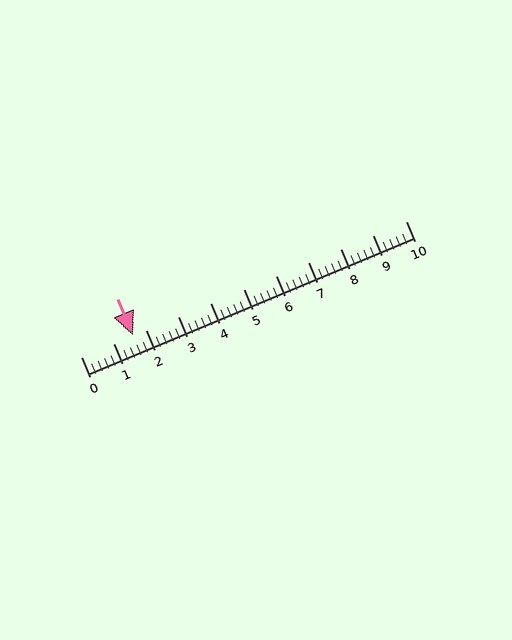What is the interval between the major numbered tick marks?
The major tick marks are spaced 1 units apart.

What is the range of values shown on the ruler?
The ruler shows values from 0 to 10.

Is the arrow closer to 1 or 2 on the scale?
The arrow is closer to 2.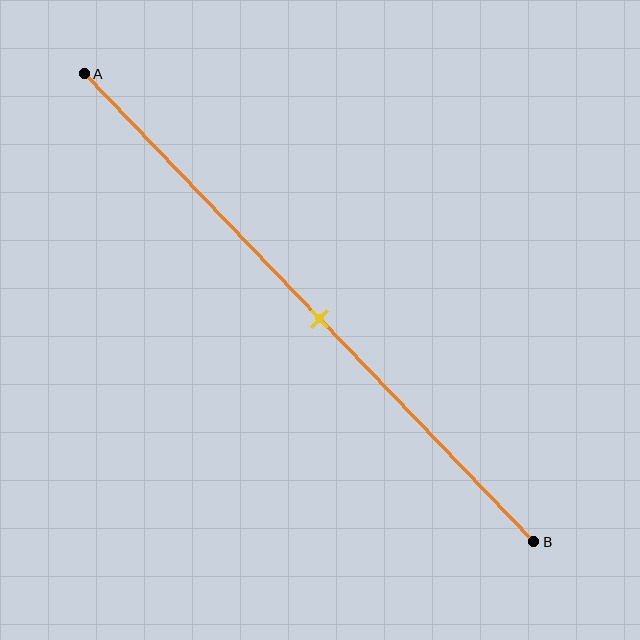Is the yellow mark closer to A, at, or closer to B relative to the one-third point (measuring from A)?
The yellow mark is closer to point B than the one-third point of segment AB.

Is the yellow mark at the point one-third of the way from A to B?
No, the mark is at about 50% from A, not at the 33% one-third point.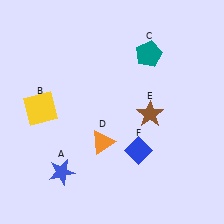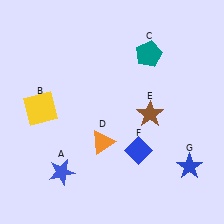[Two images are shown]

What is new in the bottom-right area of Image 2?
A blue star (G) was added in the bottom-right area of Image 2.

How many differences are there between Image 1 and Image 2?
There is 1 difference between the two images.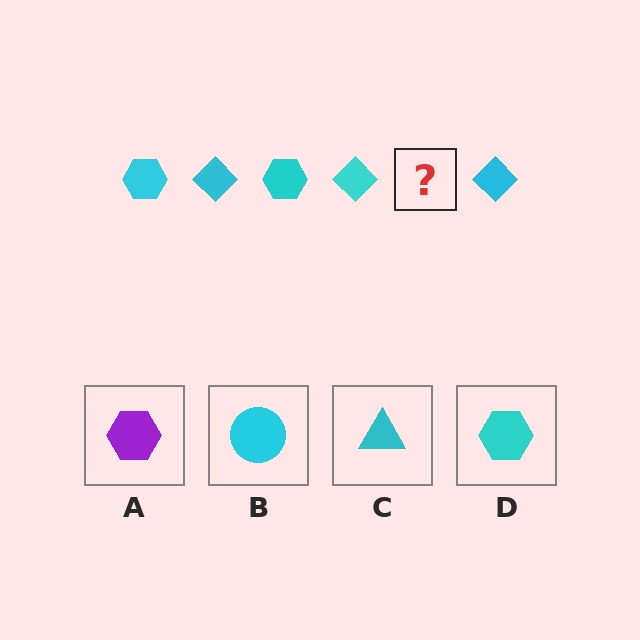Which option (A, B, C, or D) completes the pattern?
D.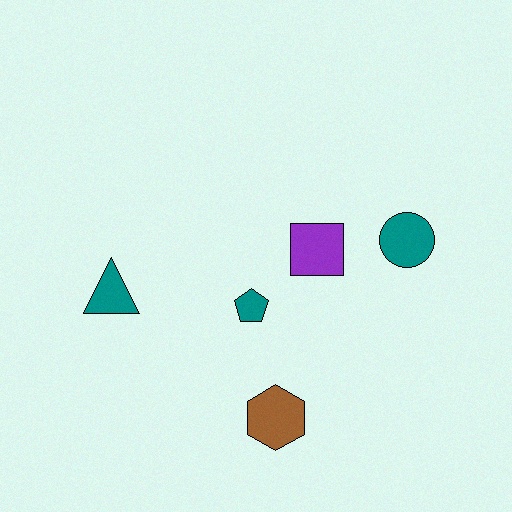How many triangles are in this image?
There is 1 triangle.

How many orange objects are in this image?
There are no orange objects.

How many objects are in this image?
There are 5 objects.